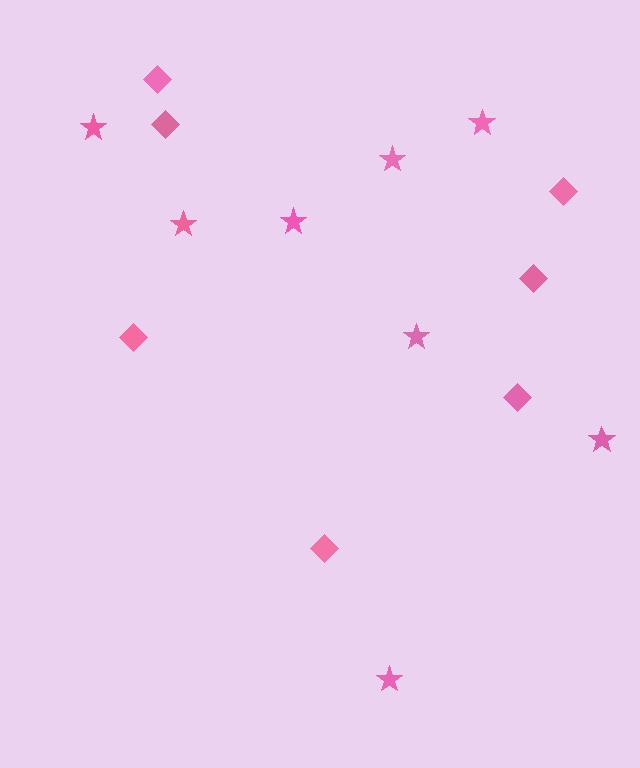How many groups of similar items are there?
There are 2 groups: one group of stars (8) and one group of diamonds (7).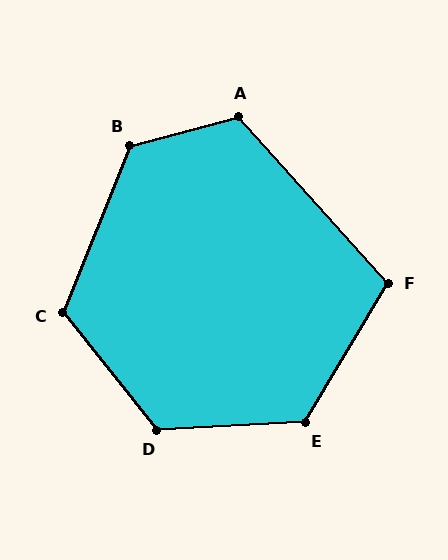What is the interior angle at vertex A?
Approximately 117 degrees (obtuse).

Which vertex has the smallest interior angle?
F, at approximately 107 degrees.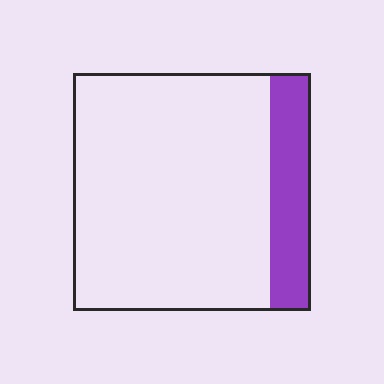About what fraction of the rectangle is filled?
About one sixth (1/6).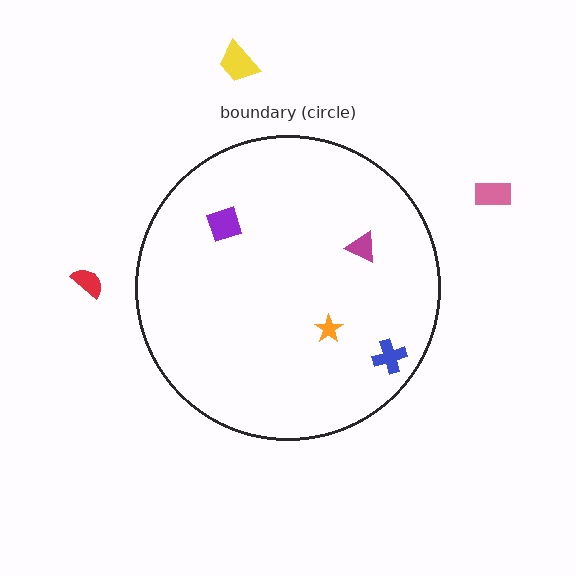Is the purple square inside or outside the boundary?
Inside.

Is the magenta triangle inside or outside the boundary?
Inside.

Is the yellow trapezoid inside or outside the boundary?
Outside.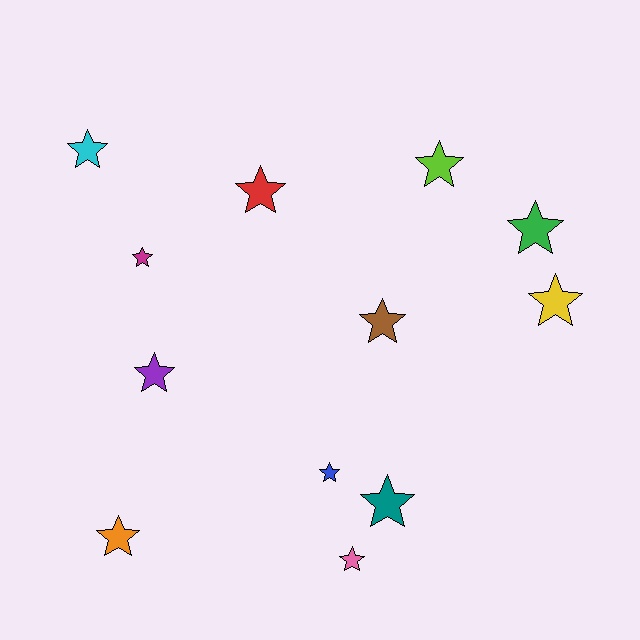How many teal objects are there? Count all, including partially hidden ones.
There is 1 teal object.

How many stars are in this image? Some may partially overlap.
There are 12 stars.